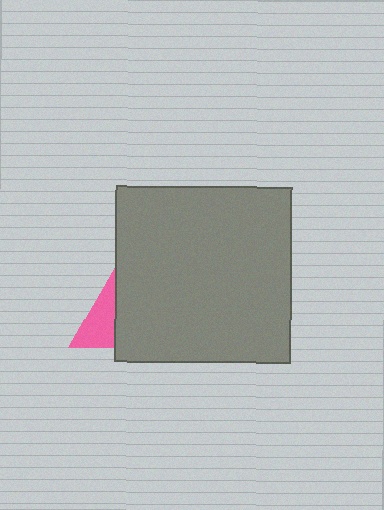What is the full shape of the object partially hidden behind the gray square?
The partially hidden object is a pink triangle.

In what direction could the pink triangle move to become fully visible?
The pink triangle could move left. That would shift it out from behind the gray square entirely.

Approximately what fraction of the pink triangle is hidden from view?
Roughly 60% of the pink triangle is hidden behind the gray square.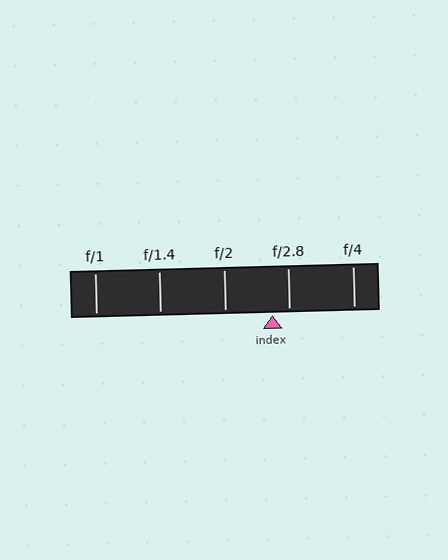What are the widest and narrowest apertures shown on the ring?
The widest aperture shown is f/1 and the narrowest is f/4.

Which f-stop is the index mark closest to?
The index mark is closest to f/2.8.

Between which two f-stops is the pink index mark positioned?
The index mark is between f/2 and f/2.8.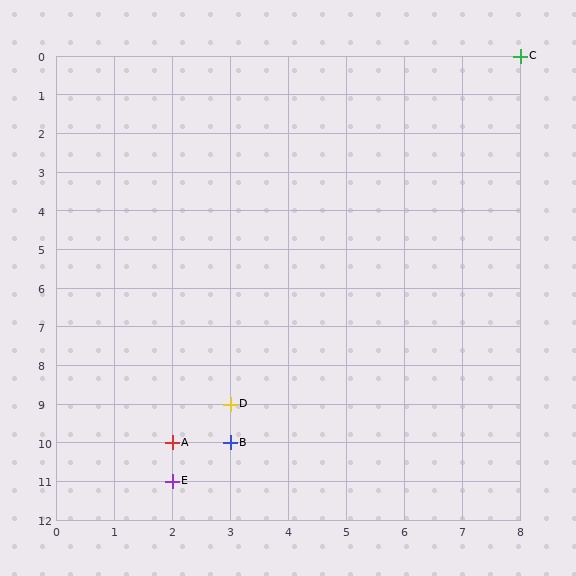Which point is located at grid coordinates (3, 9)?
Point D is at (3, 9).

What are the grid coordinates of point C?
Point C is at grid coordinates (8, 0).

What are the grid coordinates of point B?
Point B is at grid coordinates (3, 10).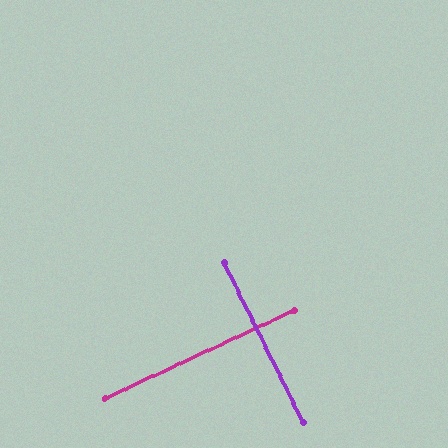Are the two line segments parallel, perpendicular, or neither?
Perpendicular — they meet at approximately 89°.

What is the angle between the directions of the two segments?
Approximately 89 degrees.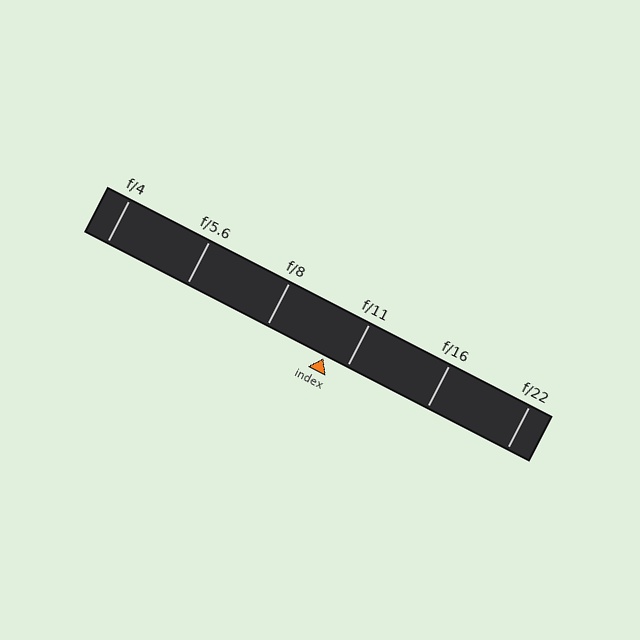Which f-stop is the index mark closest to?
The index mark is closest to f/11.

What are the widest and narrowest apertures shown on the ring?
The widest aperture shown is f/4 and the narrowest is f/22.